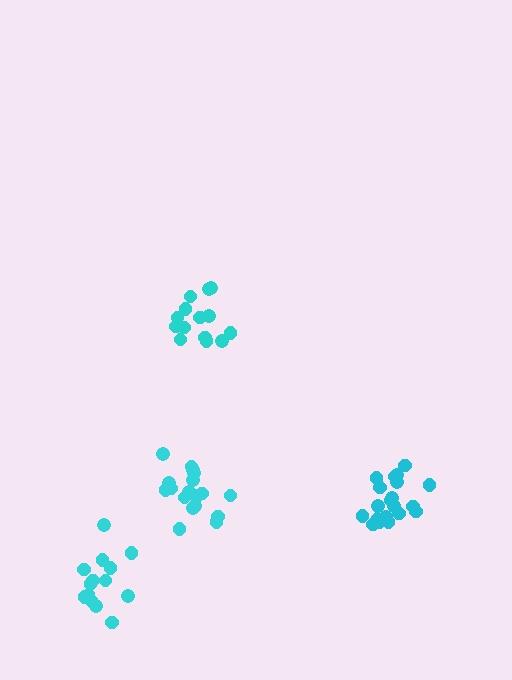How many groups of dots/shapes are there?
There are 4 groups.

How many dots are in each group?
Group 1: 20 dots, Group 2: 14 dots, Group 3: 19 dots, Group 4: 14 dots (67 total).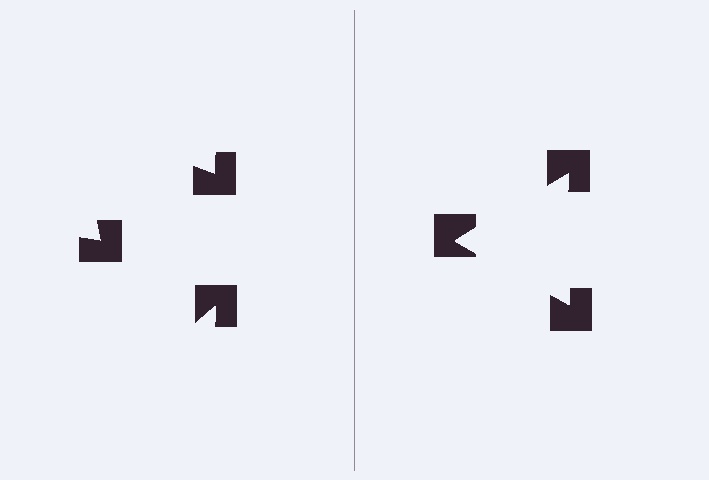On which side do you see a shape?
An illusory triangle appears on the right side. On the left side the wedge cuts are rotated, so no coherent shape forms.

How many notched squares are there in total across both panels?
6 — 3 on each side.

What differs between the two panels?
The notched squares are positioned identically on both sides; only the wedge orientations differ. On the right they align to a triangle; on the left they are misaligned.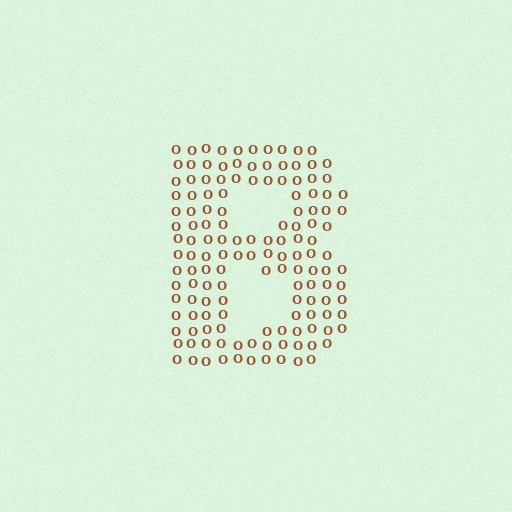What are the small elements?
The small elements are letter O's.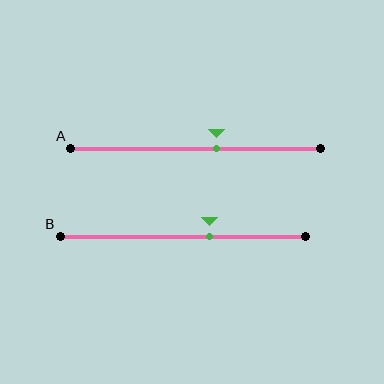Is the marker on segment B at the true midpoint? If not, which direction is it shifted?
No, the marker on segment B is shifted to the right by about 11% of the segment length.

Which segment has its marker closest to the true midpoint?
Segment A has its marker closest to the true midpoint.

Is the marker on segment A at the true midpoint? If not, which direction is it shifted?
No, the marker on segment A is shifted to the right by about 8% of the segment length.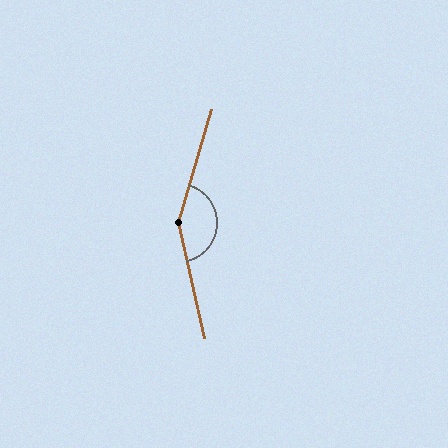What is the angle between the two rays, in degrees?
Approximately 152 degrees.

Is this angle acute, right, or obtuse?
It is obtuse.